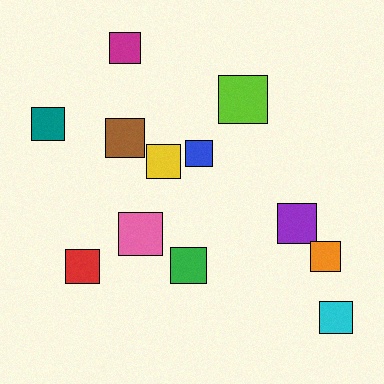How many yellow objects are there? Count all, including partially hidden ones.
There is 1 yellow object.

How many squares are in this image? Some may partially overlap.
There are 12 squares.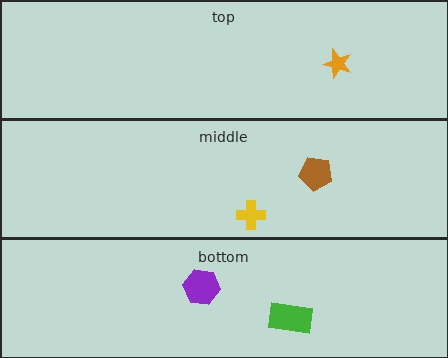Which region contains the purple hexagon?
The bottom region.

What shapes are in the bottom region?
The green rectangle, the purple hexagon.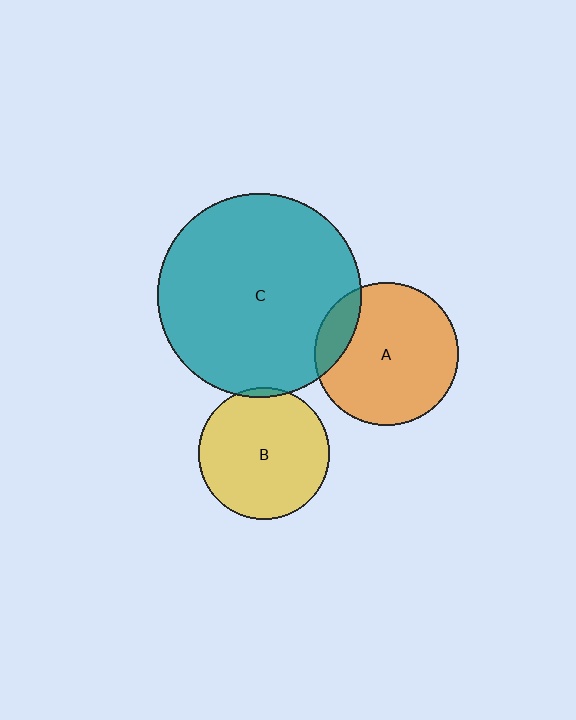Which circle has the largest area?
Circle C (teal).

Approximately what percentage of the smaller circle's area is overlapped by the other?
Approximately 5%.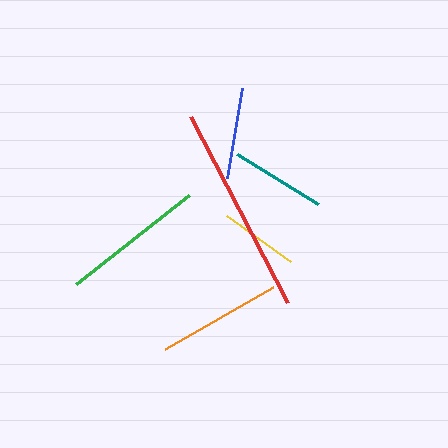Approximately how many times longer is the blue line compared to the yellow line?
The blue line is approximately 1.2 times the length of the yellow line.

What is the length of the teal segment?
The teal segment is approximately 95 pixels long.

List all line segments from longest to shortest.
From longest to shortest: red, green, orange, teal, blue, yellow.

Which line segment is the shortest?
The yellow line is the shortest at approximately 78 pixels.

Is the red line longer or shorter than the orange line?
The red line is longer than the orange line.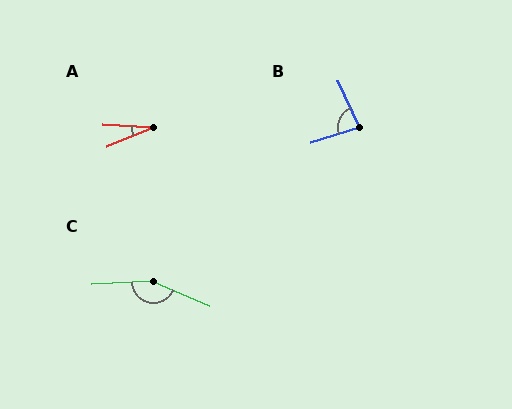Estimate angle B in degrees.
Approximately 83 degrees.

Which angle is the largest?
C, at approximately 155 degrees.